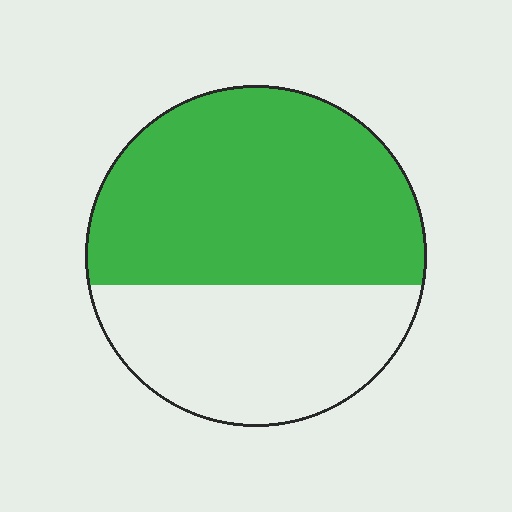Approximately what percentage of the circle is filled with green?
Approximately 60%.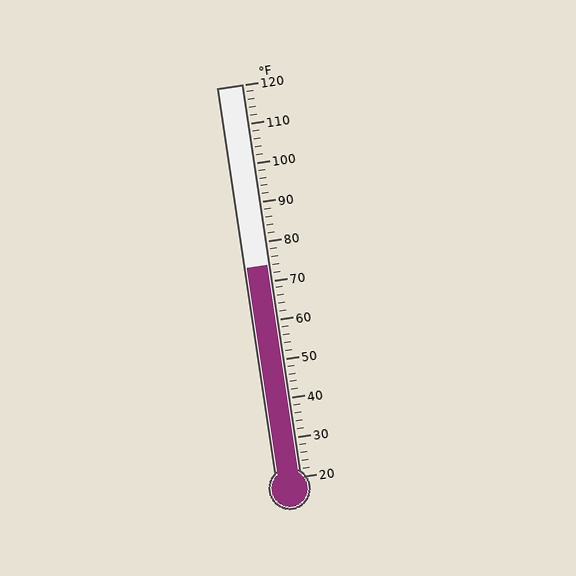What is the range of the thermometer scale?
The thermometer scale ranges from 20°F to 120°F.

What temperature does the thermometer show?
The thermometer shows approximately 74°F.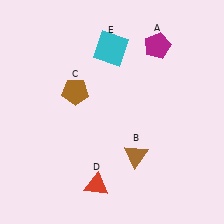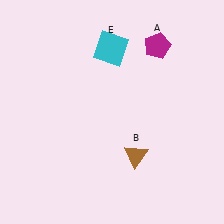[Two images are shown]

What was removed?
The red triangle (D), the brown pentagon (C) were removed in Image 2.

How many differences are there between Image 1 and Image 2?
There are 2 differences between the two images.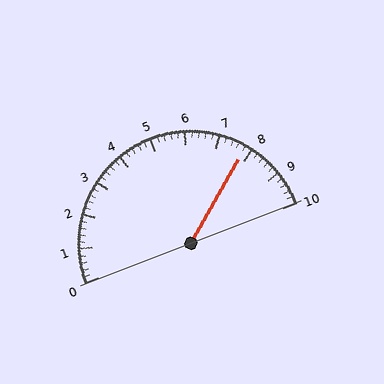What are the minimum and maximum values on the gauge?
The gauge ranges from 0 to 10.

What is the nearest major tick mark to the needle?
The nearest major tick mark is 8.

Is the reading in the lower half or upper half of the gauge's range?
The reading is in the upper half of the range (0 to 10).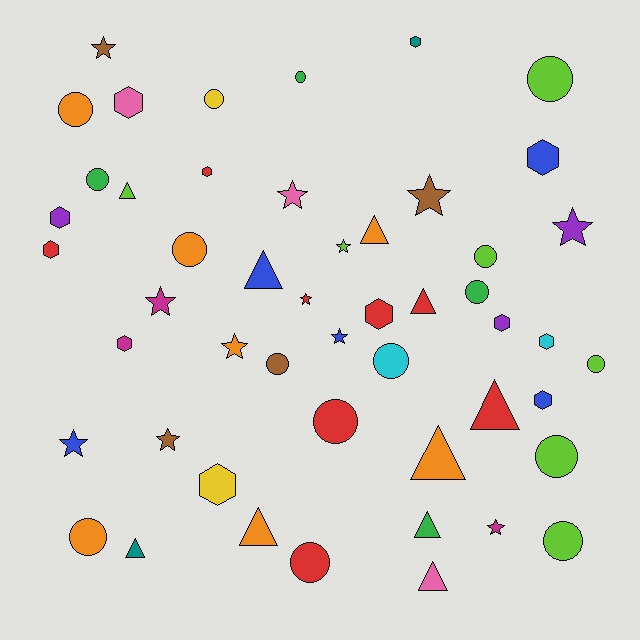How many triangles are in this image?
There are 10 triangles.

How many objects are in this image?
There are 50 objects.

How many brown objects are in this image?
There are 4 brown objects.